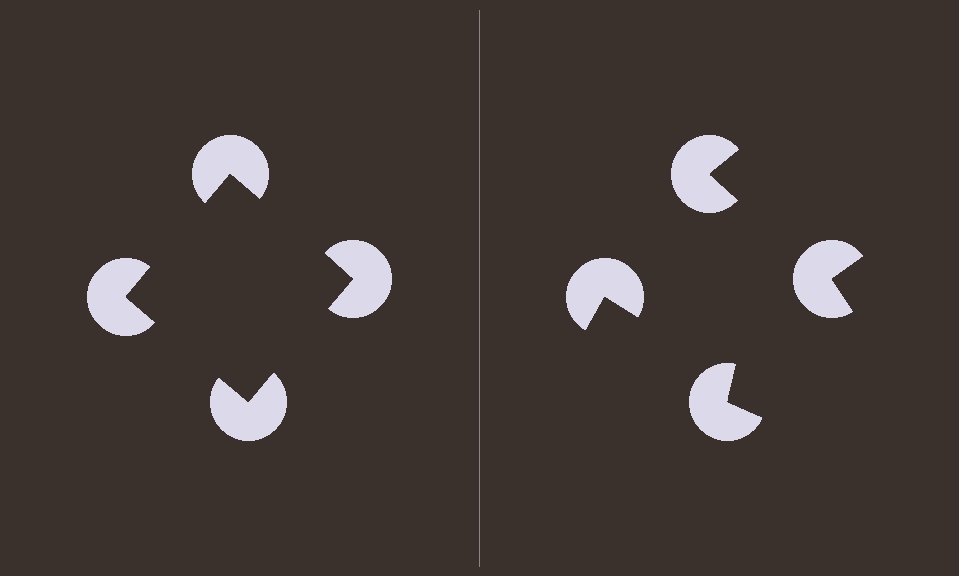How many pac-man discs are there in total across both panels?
8 — 4 on each side.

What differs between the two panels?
The pac-man discs are positioned identically on both sides; only the wedge orientations differ. On the left they align to a square; on the right they are misaligned.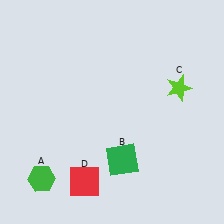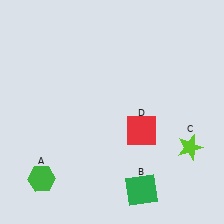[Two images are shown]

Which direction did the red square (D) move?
The red square (D) moved right.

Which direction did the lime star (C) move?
The lime star (C) moved down.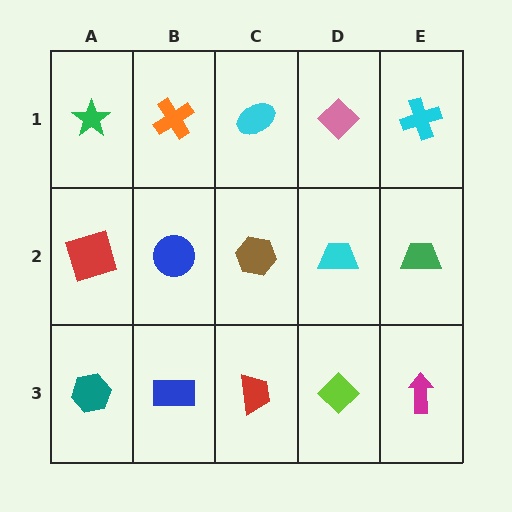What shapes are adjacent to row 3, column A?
A red square (row 2, column A), a blue rectangle (row 3, column B).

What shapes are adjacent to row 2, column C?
A cyan ellipse (row 1, column C), a red trapezoid (row 3, column C), a blue circle (row 2, column B), a cyan trapezoid (row 2, column D).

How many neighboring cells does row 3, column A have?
2.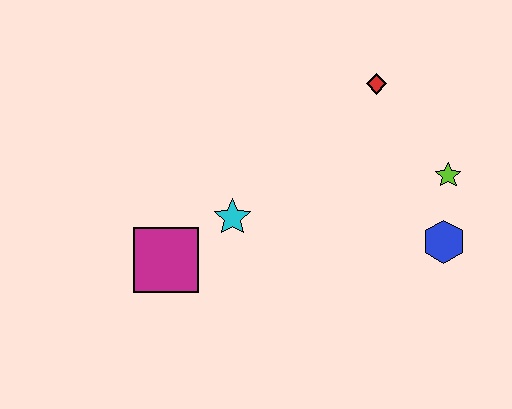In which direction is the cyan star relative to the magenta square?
The cyan star is to the right of the magenta square.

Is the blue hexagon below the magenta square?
No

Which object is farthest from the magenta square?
The lime star is farthest from the magenta square.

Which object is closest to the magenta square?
The cyan star is closest to the magenta square.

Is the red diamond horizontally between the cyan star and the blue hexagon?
Yes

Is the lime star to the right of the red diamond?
Yes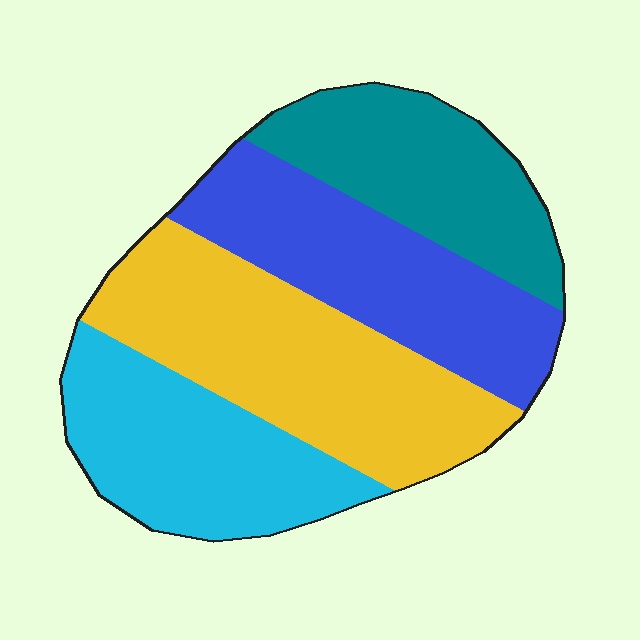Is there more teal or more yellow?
Yellow.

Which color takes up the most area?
Yellow, at roughly 30%.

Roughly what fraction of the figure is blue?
Blue covers 25% of the figure.